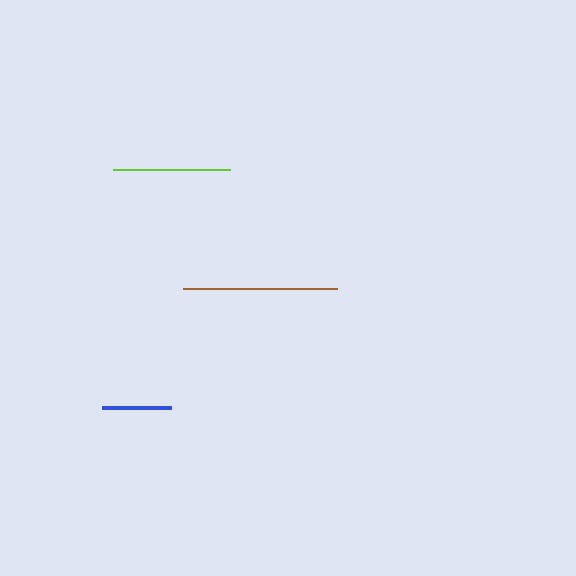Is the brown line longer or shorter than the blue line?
The brown line is longer than the blue line.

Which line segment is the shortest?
The blue line is the shortest at approximately 69 pixels.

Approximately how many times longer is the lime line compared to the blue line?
The lime line is approximately 1.7 times the length of the blue line.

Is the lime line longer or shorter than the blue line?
The lime line is longer than the blue line.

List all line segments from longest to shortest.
From longest to shortest: brown, lime, blue.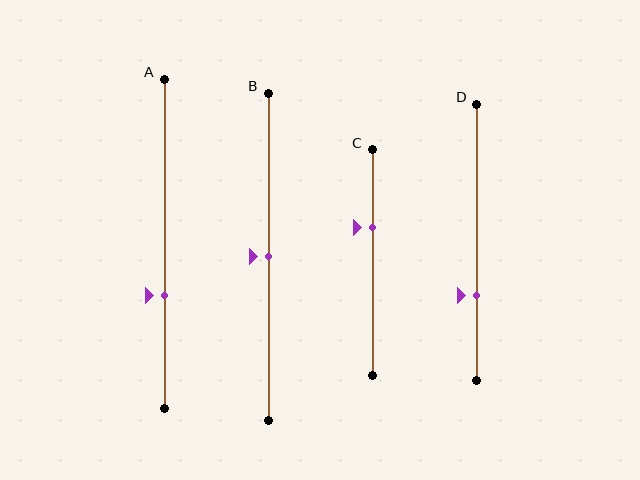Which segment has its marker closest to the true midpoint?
Segment B has its marker closest to the true midpoint.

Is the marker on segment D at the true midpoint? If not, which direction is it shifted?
No, the marker on segment D is shifted downward by about 19% of the segment length.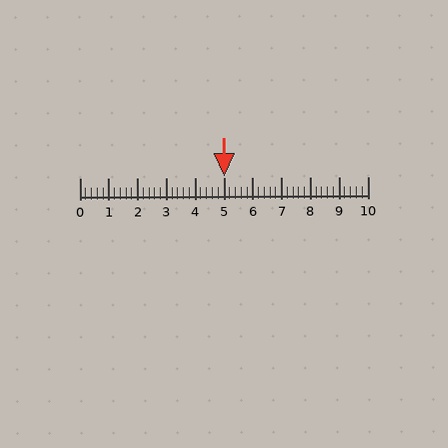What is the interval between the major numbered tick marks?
The major tick marks are spaced 1 units apart.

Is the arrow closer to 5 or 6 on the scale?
The arrow is closer to 5.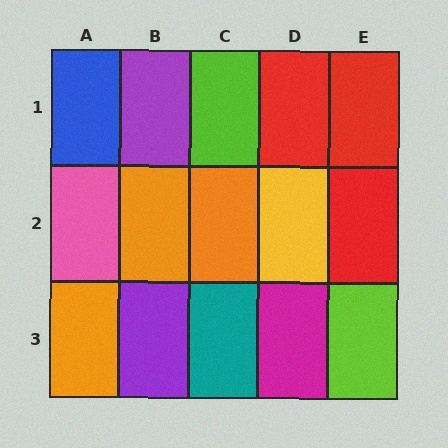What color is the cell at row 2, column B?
Orange.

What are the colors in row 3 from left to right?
Orange, purple, teal, magenta, lime.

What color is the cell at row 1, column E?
Red.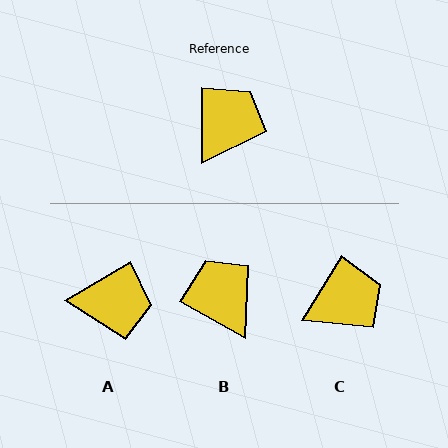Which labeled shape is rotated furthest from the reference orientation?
B, about 61 degrees away.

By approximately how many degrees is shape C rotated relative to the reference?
Approximately 31 degrees clockwise.